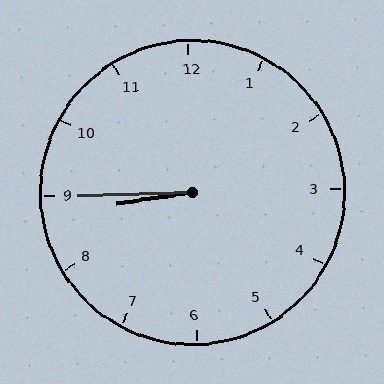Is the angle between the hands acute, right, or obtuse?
It is acute.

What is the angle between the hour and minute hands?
Approximately 8 degrees.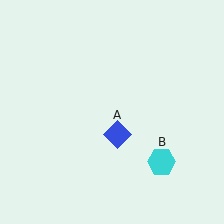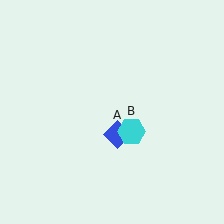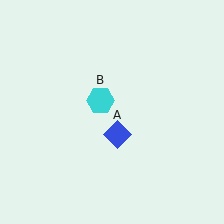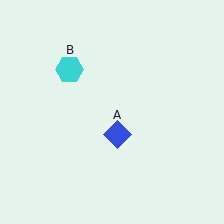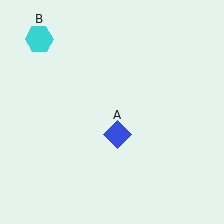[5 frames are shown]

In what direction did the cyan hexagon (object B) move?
The cyan hexagon (object B) moved up and to the left.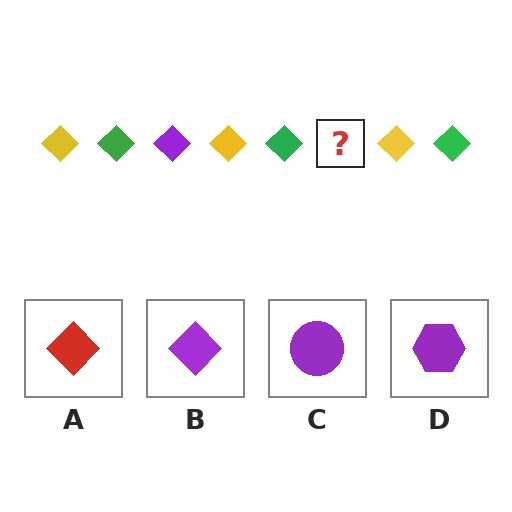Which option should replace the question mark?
Option B.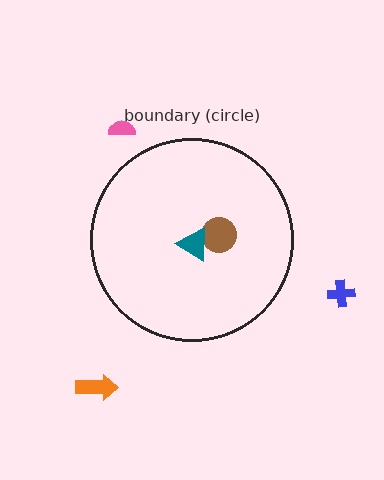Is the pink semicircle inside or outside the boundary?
Outside.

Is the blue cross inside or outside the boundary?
Outside.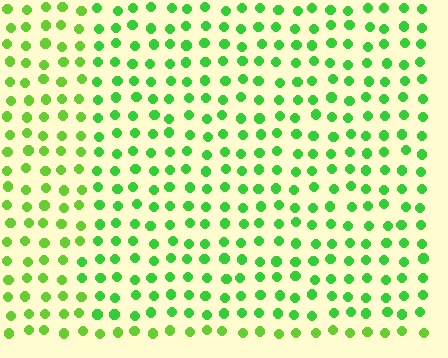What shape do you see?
I see a rectangle.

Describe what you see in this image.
The image is filled with small lime elements in a uniform arrangement. A rectangle-shaped region is visible where the elements are tinted to a slightly different hue, forming a subtle color boundary.